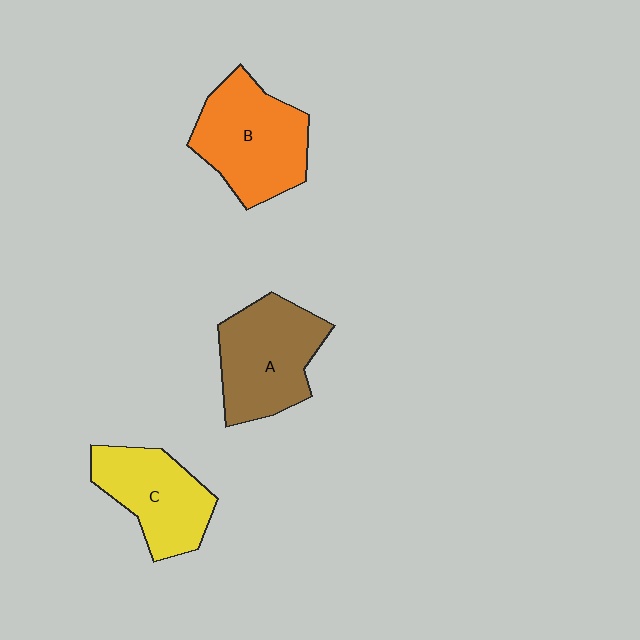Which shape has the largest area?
Shape B (orange).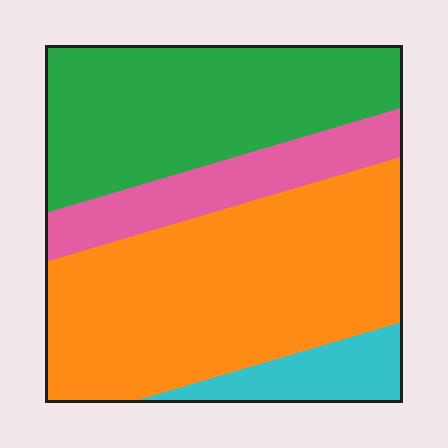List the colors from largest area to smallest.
From largest to smallest: orange, green, pink, cyan.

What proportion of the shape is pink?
Pink covers 14% of the shape.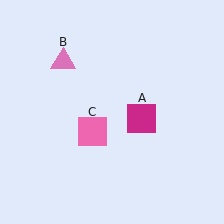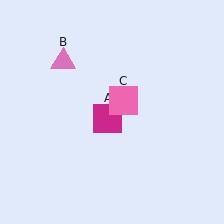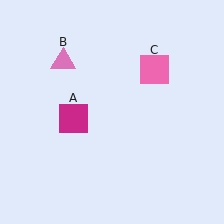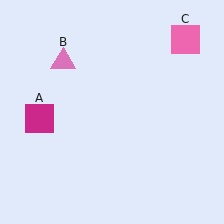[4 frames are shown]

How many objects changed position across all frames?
2 objects changed position: magenta square (object A), pink square (object C).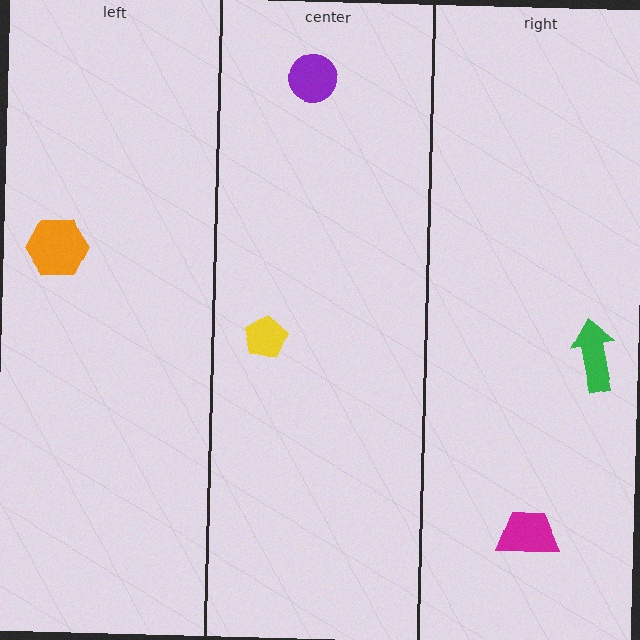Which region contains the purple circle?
The center region.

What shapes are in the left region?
The orange hexagon.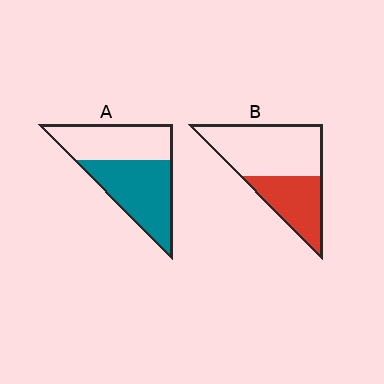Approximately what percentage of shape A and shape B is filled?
A is approximately 55% and B is approximately 40%.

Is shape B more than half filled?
No.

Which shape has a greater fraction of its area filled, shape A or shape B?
Shape A.